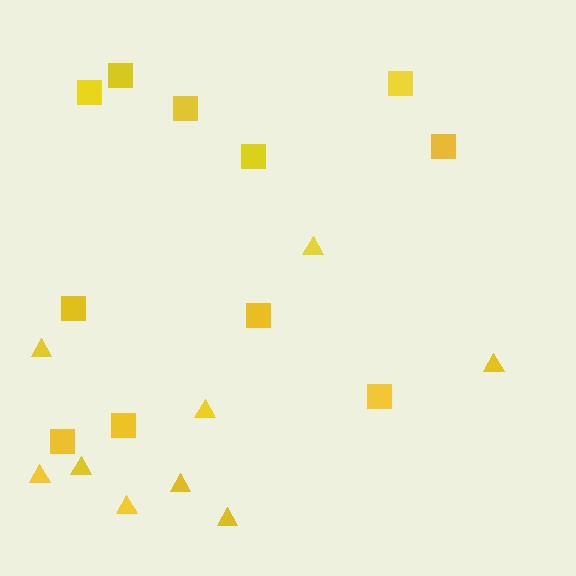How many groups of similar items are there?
There are 2 groups: one group of squares (11) and one group of triangles (9).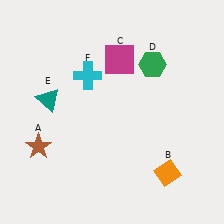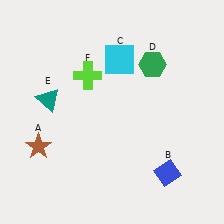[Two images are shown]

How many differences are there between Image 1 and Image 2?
There are 3 differences between the two images.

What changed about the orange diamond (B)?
In Image 1, B is orange. In Image 2, it changed to blue.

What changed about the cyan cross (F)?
In Image 1, F is cyan. In Image 2, it changed to lime.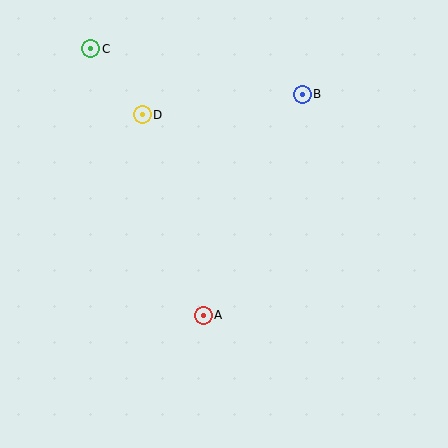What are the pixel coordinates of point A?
Point A is at (203, 315).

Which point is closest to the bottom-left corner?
Point A is closest to the bottom-left corner.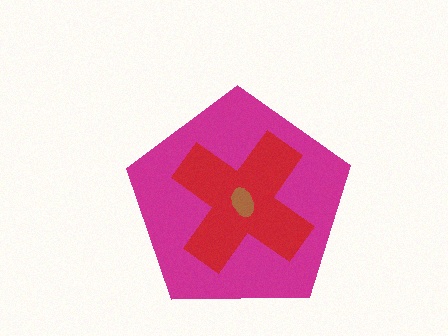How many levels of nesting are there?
3.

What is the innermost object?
The brown ellipse.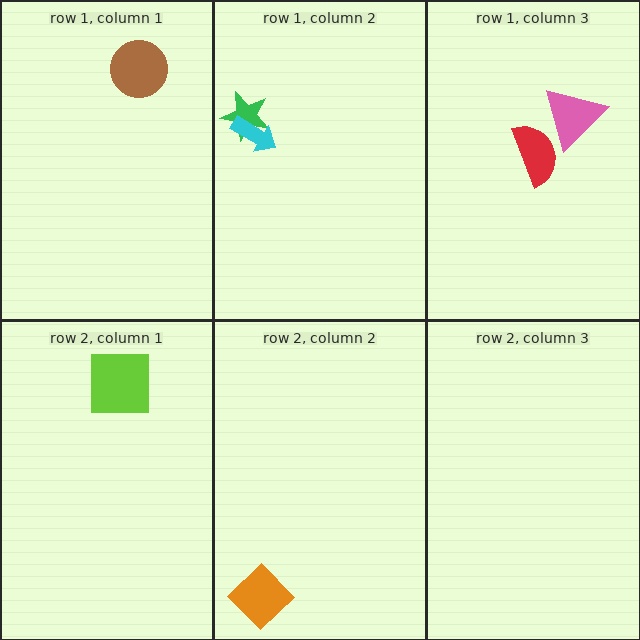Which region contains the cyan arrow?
The row 1, column 2 region.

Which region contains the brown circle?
The row 1, column 1 region.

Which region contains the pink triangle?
The row 1, column 3 region.